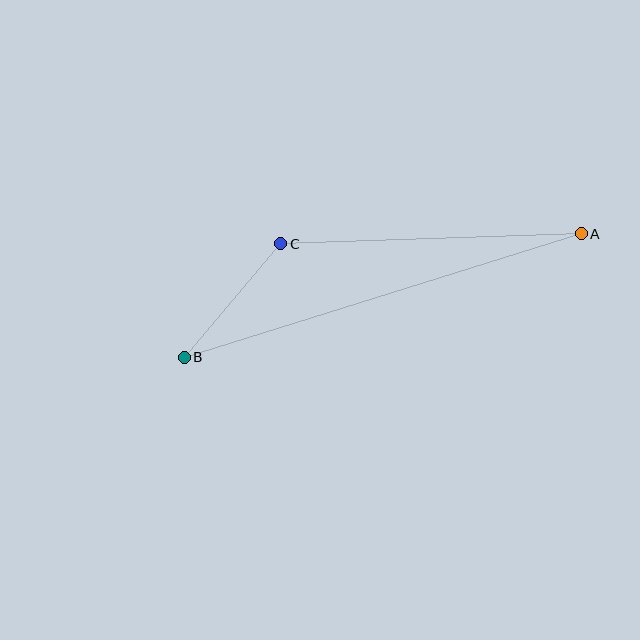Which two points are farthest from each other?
Points A and B are farthest from each other.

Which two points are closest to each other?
Points B and C are closest to each other.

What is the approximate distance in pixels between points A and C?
The distance between A and C is approximately 301 pixels.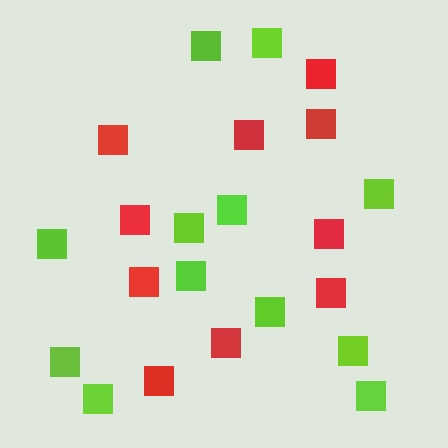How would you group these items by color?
There are 2 groups: one group of red squares (10) and one group of lime squares (12).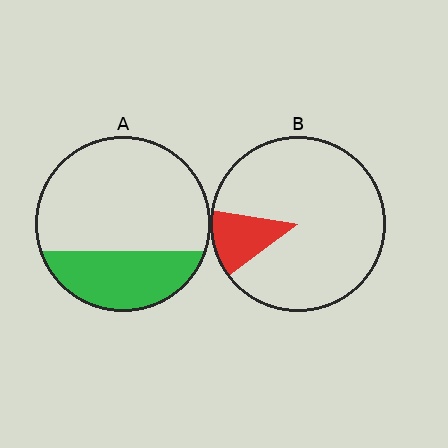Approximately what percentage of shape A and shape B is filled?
A is approximately 30% and B is approximately 15%.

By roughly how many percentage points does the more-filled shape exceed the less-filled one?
By roughly 20 percentage points (A over B).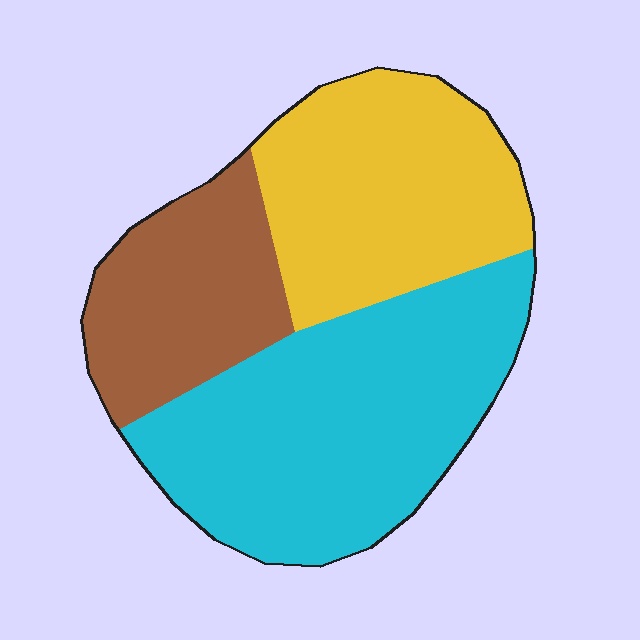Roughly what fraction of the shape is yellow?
Yellow covers around 30% of the shape.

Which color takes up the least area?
Brown, at roughly 20%.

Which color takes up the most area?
Cyan, at roughly 45%.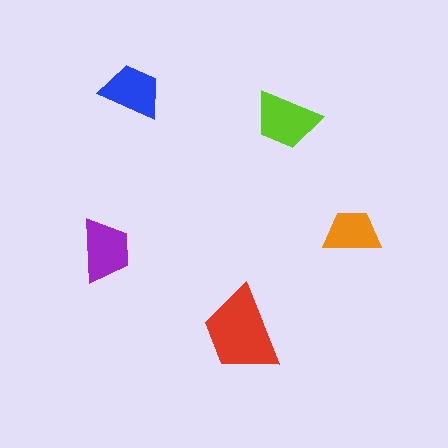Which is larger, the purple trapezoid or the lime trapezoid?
The lime one.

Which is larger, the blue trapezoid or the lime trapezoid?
The lime one.